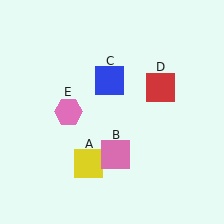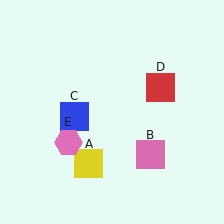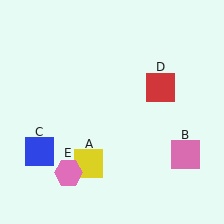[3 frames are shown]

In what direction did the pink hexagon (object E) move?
The pink hexagon (object E) moved down.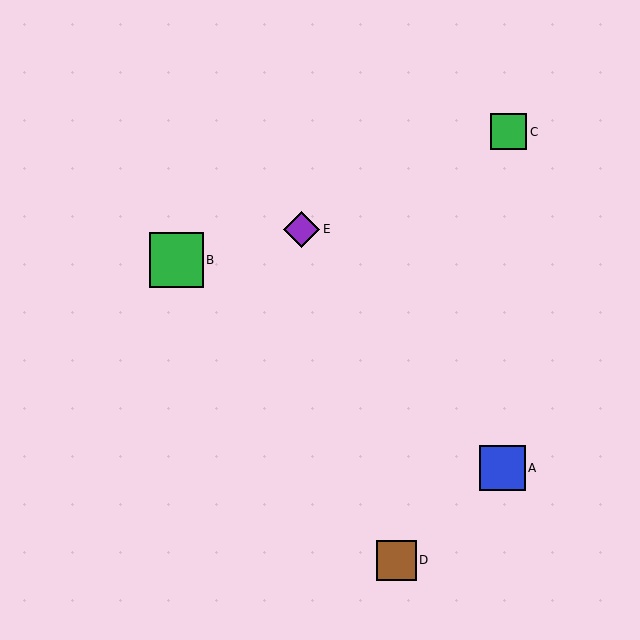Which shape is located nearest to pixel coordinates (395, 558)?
The brown square (labeled D) at (397, 560) is nearest to that location.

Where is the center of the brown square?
The center of the brown square is at (397, 560).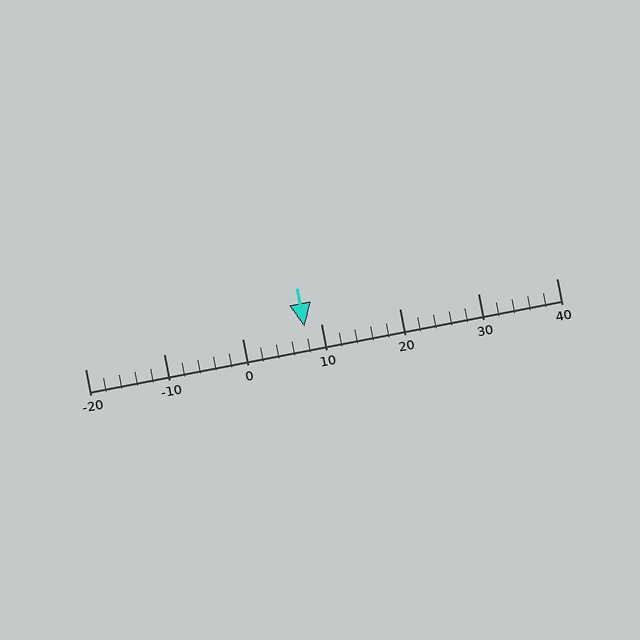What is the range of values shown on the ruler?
The ruler shows values from -20 to 40.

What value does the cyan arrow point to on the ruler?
The cyan arrow points to approximately 8.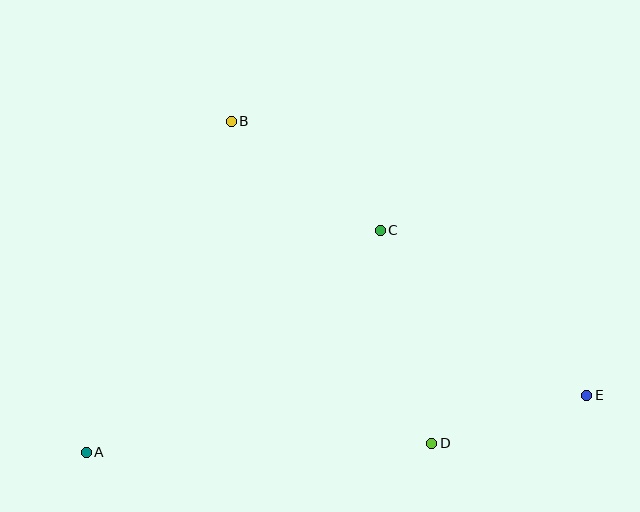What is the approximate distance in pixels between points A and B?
The distance between A and B is approximately 361 pixels.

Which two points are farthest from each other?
Points A and E are farthest from each other.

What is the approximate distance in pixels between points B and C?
The distance between B and C is approximately 185 pixels.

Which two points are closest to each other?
Points D and E are closest to each other.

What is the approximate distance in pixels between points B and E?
The distance between B and E is approximately 449 pixels.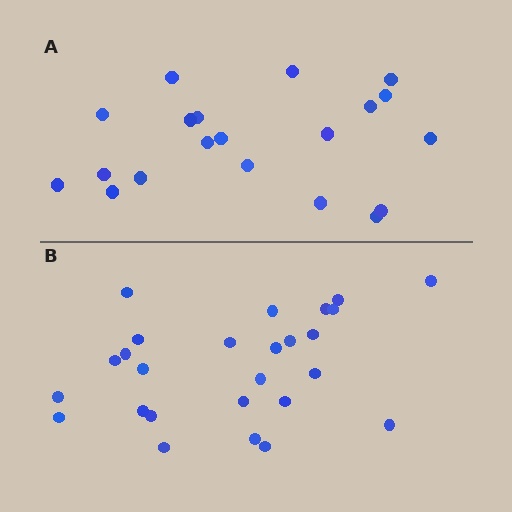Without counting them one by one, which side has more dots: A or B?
Region B (the bottom region) has more dots.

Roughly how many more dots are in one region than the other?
Region B has about 6 more dots than region A.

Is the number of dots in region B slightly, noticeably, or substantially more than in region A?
Region B has noticeably more, but not dramatically so. The ratio is roughly 1.3 to 1.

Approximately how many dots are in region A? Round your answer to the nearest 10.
About 20 dots.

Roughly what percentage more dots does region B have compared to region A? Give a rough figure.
About 30% more.